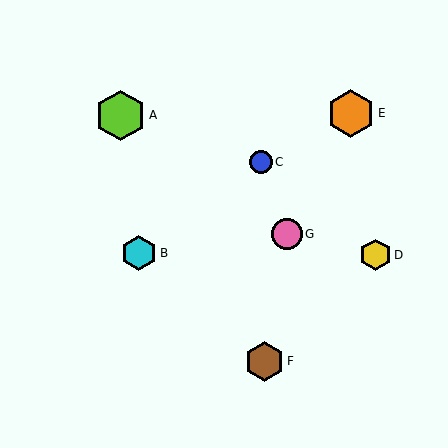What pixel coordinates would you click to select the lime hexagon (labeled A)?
Click at (121, 115) to select the lime hexagon A.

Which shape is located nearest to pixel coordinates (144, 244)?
The cyan hexagon (labeled B) at (139, 253) is nearest to that location.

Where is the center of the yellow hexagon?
The center of the yellow hexagon is at (376, 255).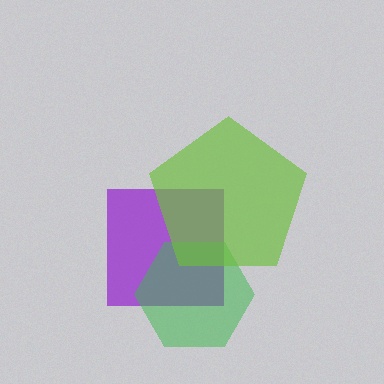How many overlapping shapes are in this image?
There are 3 overlapping shapes in the image.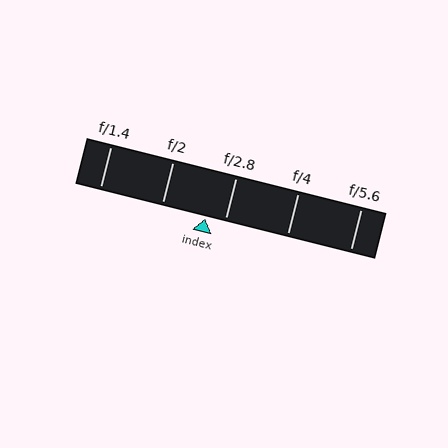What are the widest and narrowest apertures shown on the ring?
The widest aperture shown is f/1.4 and the narrowest is f/5.6.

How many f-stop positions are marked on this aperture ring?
There are 5 f-stop positions marked.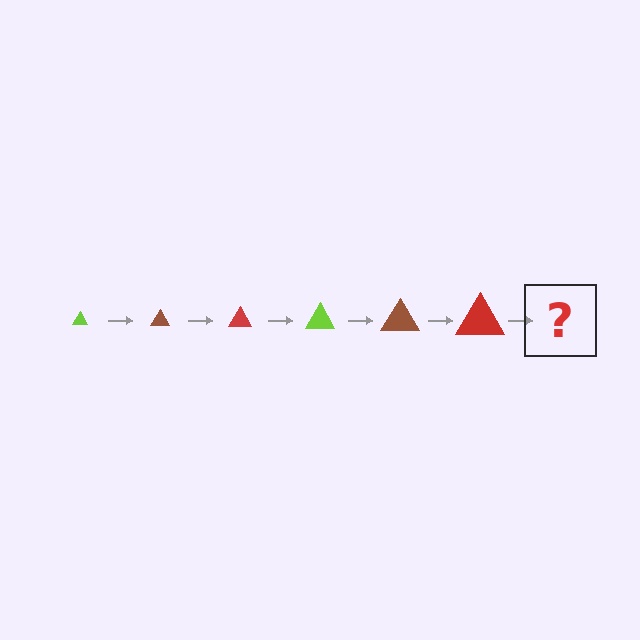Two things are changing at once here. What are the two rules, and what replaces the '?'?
The two rules are that the triangle grows larger each step and the color cycles through lime, brown, and red. The '?' should be a lime triangle, larger than the previous one.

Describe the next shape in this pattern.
It should be a lime triangle, larger than the previous one.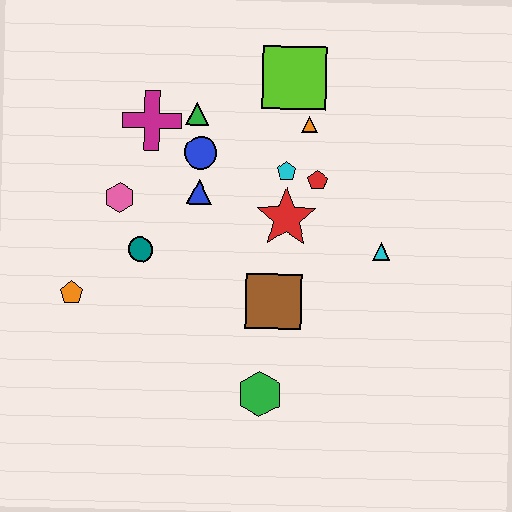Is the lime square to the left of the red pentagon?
Yes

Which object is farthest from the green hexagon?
The lime square is farthest from the green hexagon.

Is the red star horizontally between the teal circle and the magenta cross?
No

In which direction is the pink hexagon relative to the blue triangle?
The pink hexagon is to the left of the blue triangle.